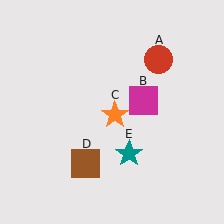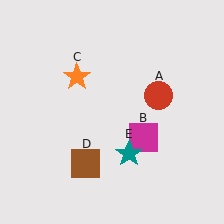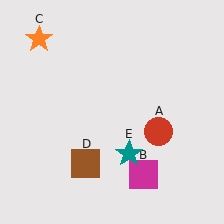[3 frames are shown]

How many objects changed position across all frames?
3 objects changed position: red circle (object A), magenta square (object B), orange star (object C).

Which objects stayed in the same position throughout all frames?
Brown square (object D) and teal star (object E) remained stationary.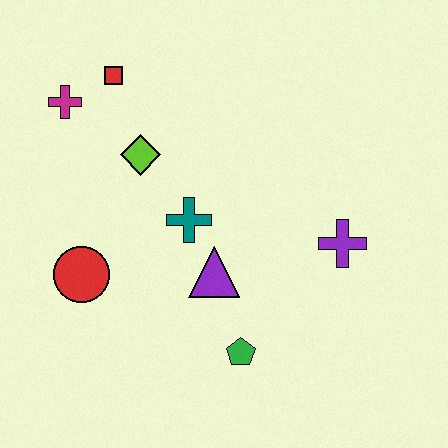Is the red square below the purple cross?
No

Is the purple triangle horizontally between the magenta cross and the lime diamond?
No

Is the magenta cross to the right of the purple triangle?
No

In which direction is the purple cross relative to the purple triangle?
The purple cross is to the right of the purple triangle.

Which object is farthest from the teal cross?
The magenta cross is farthest from the teal cross.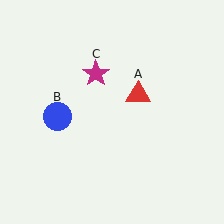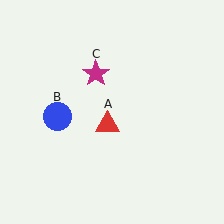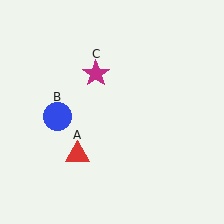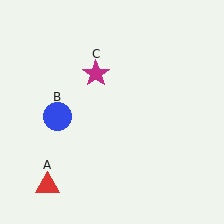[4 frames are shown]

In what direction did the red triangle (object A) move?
The red triangle (object A) moved down and to the left.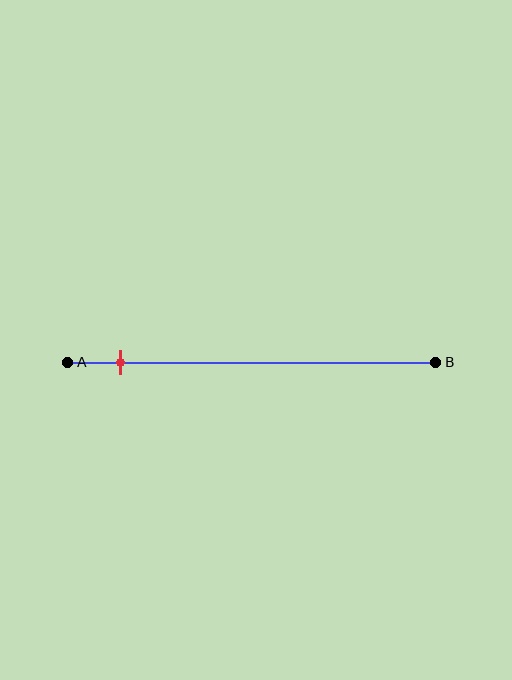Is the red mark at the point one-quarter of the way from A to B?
No, the mark is at about 15% from A, not at the 25% one-quarter point.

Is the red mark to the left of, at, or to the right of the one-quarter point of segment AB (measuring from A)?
The red mark is to the left of the one-quarter point of segment AB.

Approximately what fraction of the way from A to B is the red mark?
The red mark is approximately 15% of the way from A to B.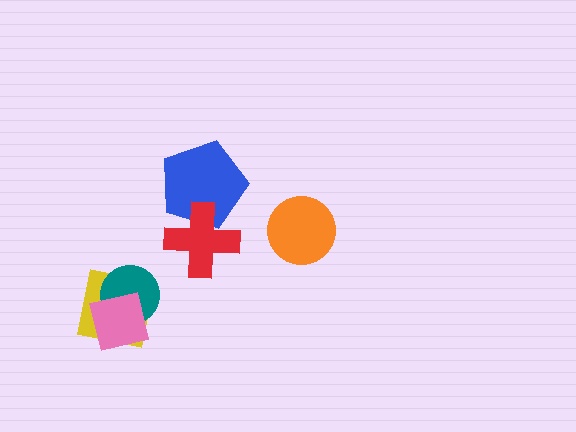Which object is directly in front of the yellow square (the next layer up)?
The teal circle is directly in front of the yellow square.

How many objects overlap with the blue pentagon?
1 object overlaps with the blue pentagon.